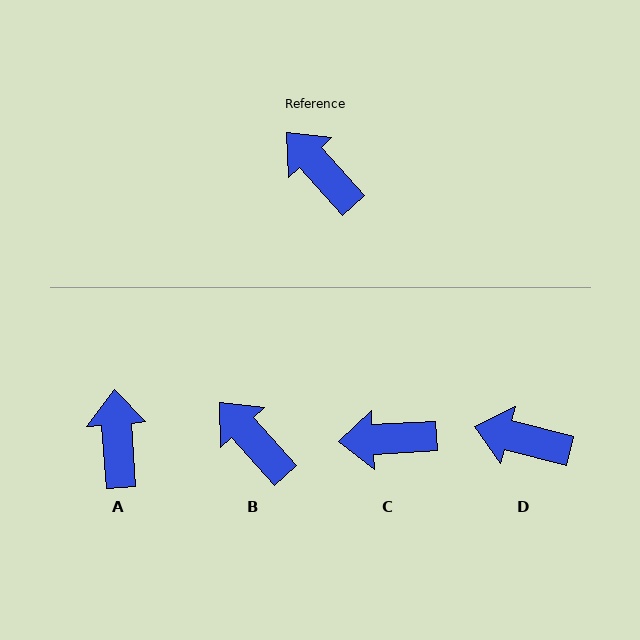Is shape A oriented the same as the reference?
No, it is off by about 38 degrees.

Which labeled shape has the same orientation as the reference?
B.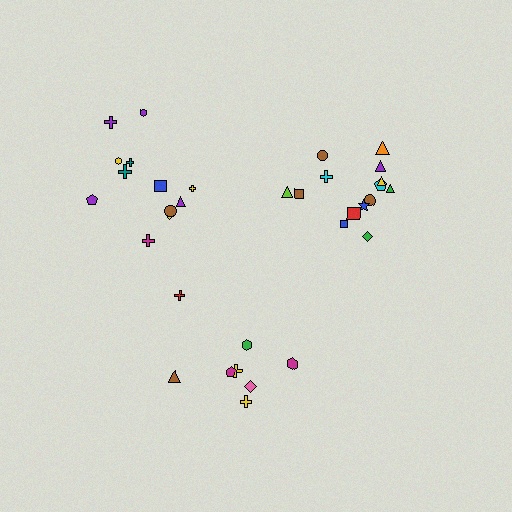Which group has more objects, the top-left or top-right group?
The top-right group.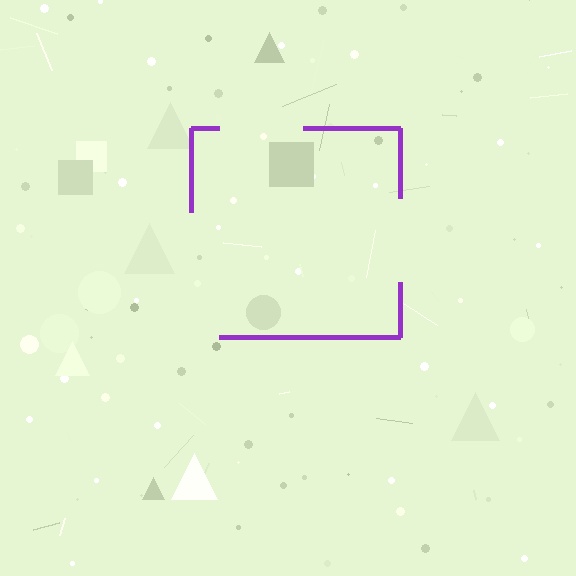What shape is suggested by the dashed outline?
The dashed outline suggests a square.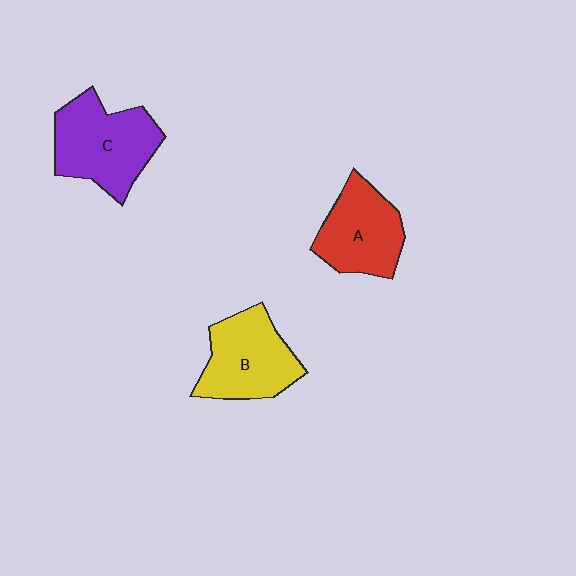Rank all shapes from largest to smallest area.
From largest to smallest: C (purple), B (yellow), A (red).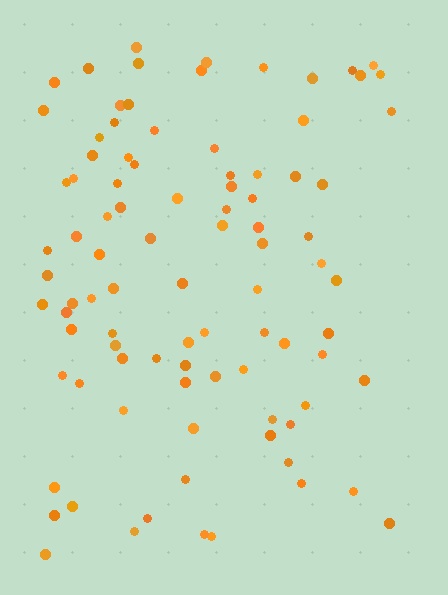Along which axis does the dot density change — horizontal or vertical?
Horizontal.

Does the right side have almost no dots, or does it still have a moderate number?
Still a moderate number, just noticeably fewer than the left.